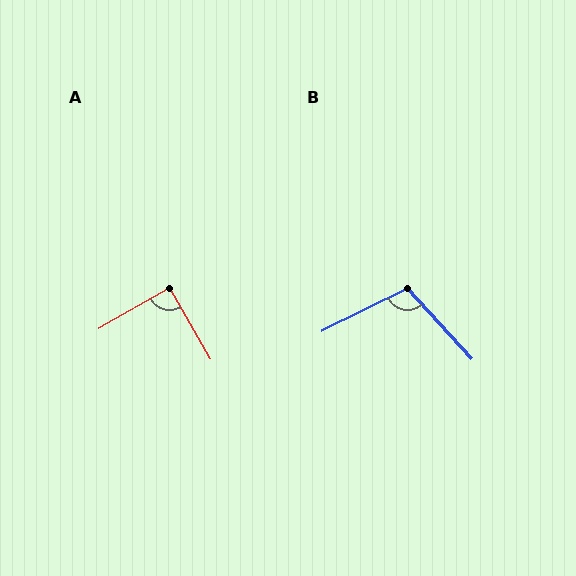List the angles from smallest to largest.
A (90°), B (106°).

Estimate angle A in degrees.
Approximately 90 degrees.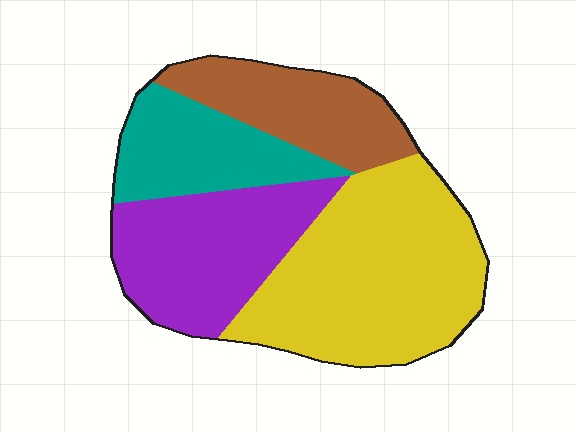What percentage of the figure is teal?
Teal takes up less than a quarter of the figure.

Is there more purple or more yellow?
Yellow.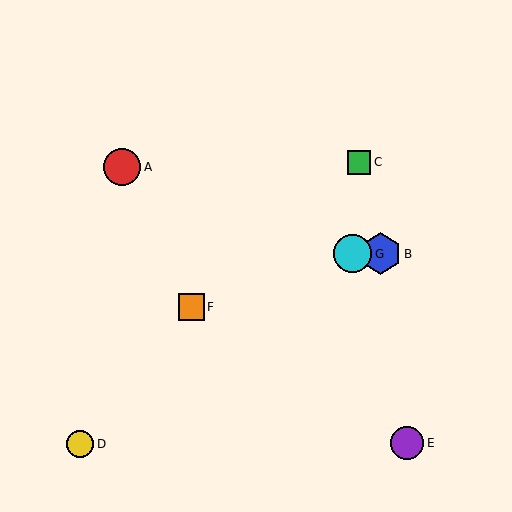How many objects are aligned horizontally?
2 objects (B, G) are aligned horizontally.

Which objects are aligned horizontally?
Objects B, G are aligned horizontally.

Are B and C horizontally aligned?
No, B is at y≈254 and C is at y≈162.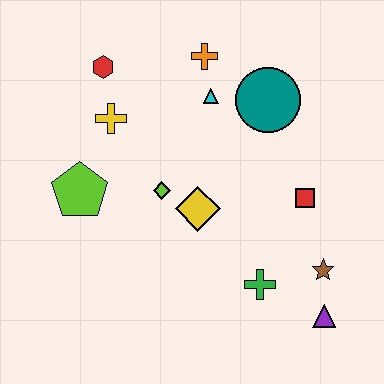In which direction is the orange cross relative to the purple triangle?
The orange cross is above the purple triangle.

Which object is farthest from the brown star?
The red hexagon is farthest from the brown star.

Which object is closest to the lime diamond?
The yellow diamond is closest to the lime diamond.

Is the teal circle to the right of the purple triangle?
No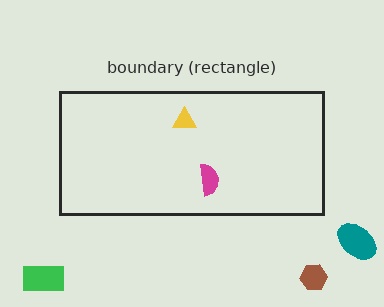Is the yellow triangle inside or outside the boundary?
Inside.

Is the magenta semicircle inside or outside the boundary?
Inside.